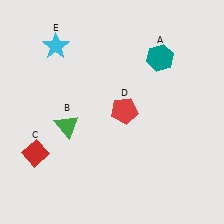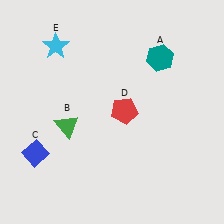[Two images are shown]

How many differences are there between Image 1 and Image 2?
There is 1 difference between the two images.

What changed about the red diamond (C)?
In Image 1, C is red. In Image 2, it changed to blue.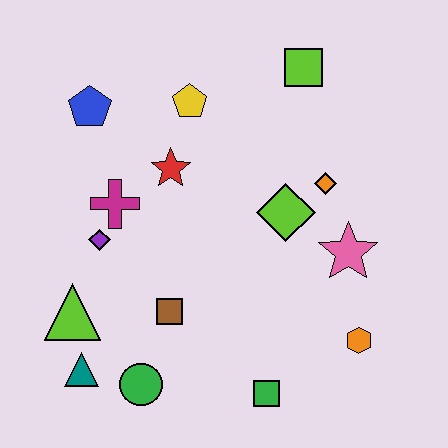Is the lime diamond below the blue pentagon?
Yes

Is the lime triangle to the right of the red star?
No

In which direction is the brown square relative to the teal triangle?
The brown square is to the right of the teal triangle.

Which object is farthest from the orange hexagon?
The blue pentagon is farthest from the orange hexagon.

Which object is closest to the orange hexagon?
The pink star is closest to the orange hexagon.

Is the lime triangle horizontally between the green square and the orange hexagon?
No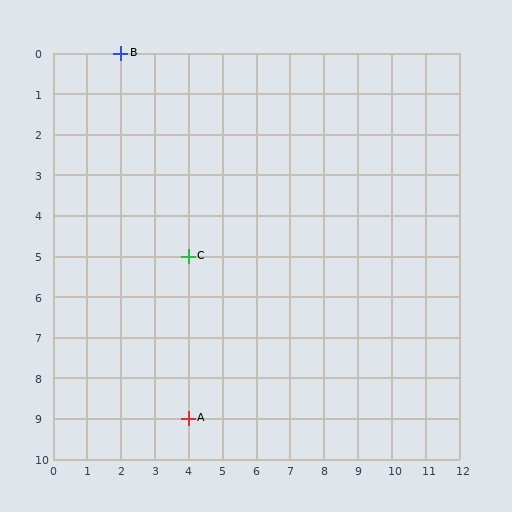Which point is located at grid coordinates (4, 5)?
Point C is at (4, 5).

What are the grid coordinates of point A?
Point A is at grid coordinates (4, 9).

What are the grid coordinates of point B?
Point B is at grid coordinates (2, 0).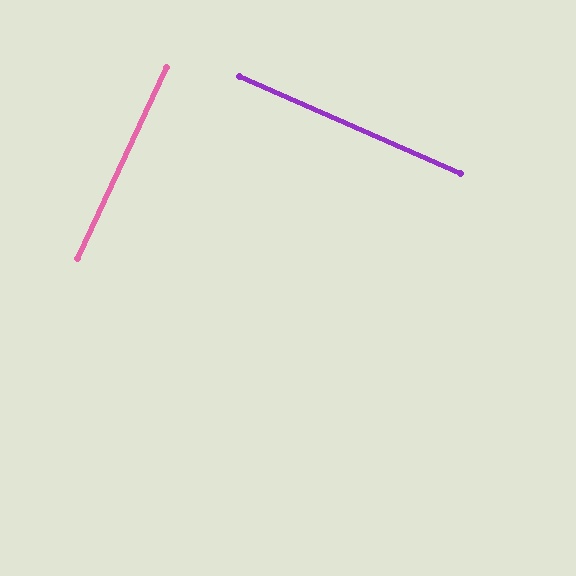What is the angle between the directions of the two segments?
Approximately 89 degrees.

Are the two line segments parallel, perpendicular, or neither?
Perpendicular — they meet at approximately 89°.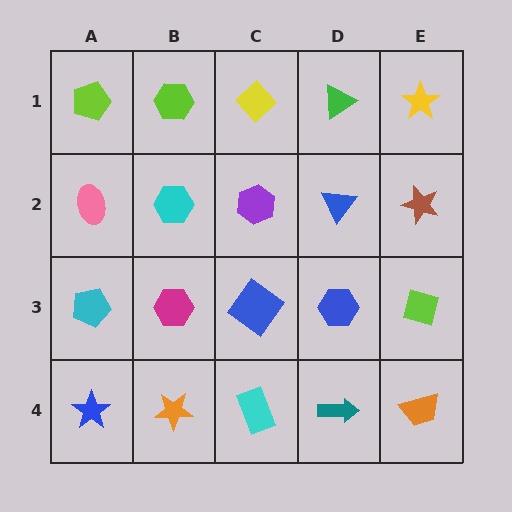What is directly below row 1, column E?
A brown star.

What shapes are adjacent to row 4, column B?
A magenta hexagon (row 3, column B), a blue star (row 4, column A), a cyan rectangle (row 4, column C).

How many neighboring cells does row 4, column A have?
2.